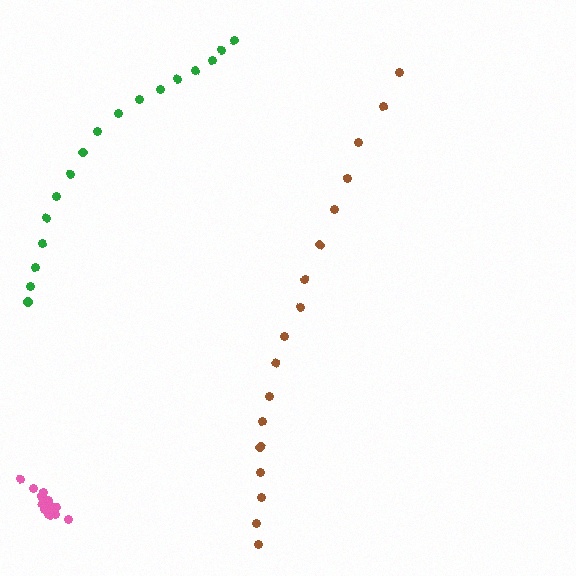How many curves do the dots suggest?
There are 3 distinct paths.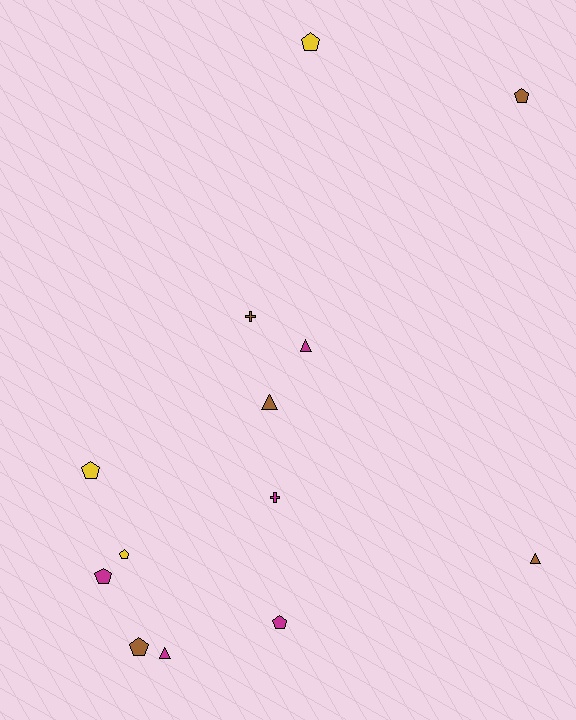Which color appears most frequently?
Magenta, with 5 objects.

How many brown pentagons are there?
There are 2 brown pentagons.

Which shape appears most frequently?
Pentagon, with 7 objects.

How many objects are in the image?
There are 13 objects.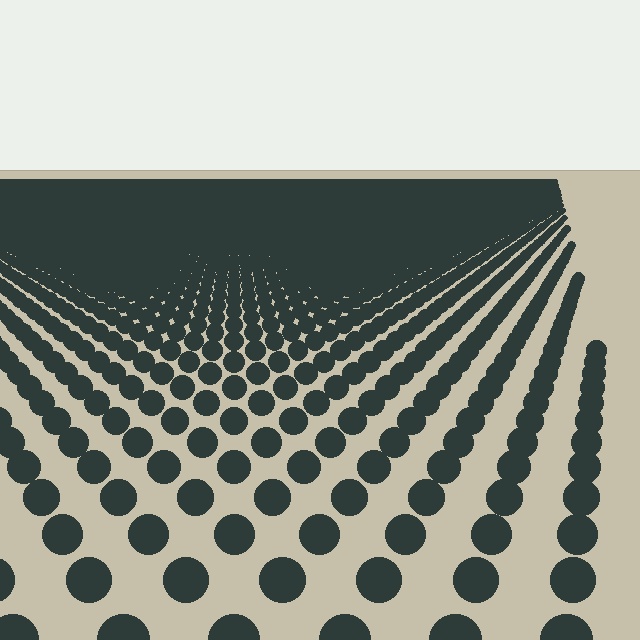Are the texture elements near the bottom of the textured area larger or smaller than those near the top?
Larger. Near the bottom, elements are closer to the viewer and appear at a bigger on-screen size.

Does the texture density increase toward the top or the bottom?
Density increases toward the top.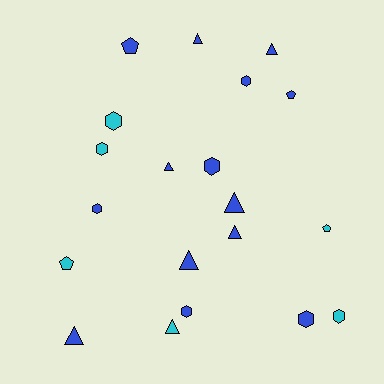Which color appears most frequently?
Blue, with 14 objects.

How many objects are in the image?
There are 20 objects.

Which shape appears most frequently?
Triangle, with 8 objects.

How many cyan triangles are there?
There is 1 cyan triangle.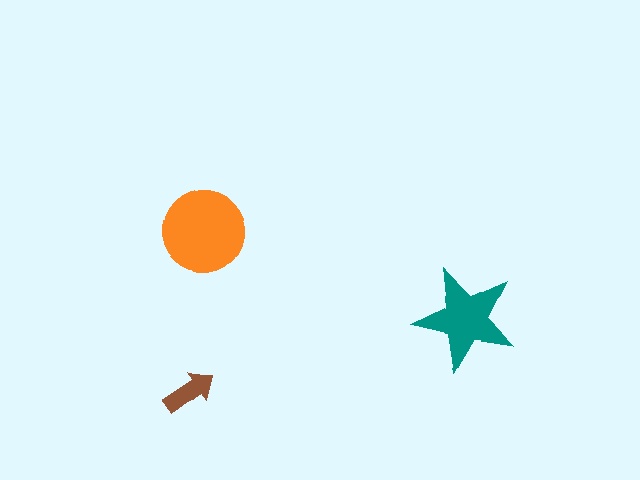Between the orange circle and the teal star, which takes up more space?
The orange circle.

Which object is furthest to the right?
The teal star is rightmost.